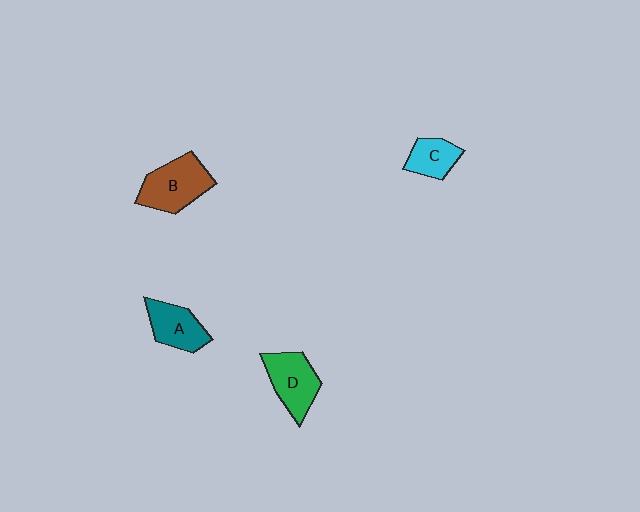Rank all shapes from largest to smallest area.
From largest to smallest: B (brown), D (green), A (teal), C (cyan).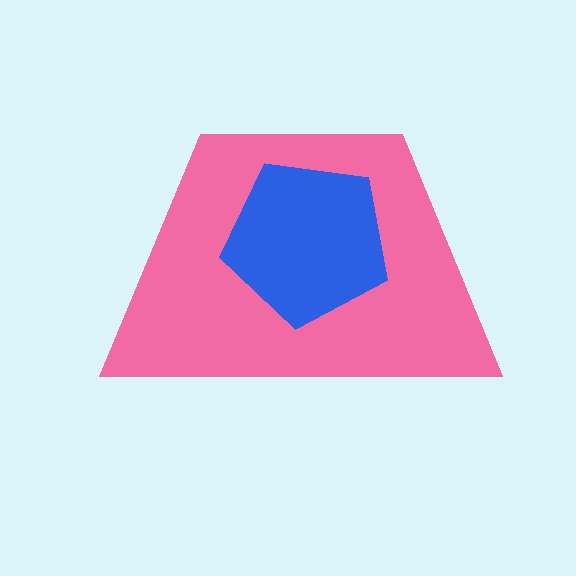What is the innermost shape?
The blue pentagon.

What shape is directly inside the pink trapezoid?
The blue pentagon.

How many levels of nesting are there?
2.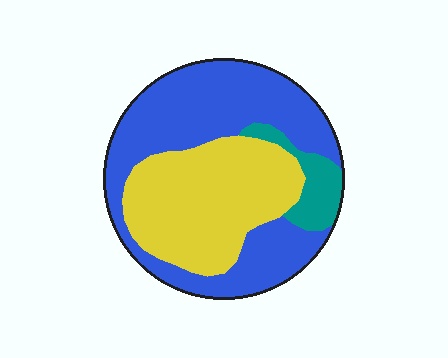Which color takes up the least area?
Teal, at roughly 10%.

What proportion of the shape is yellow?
Yellow covers around 40% of the shape.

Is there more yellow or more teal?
Yellow.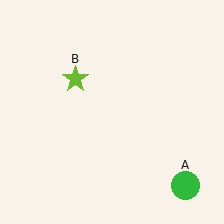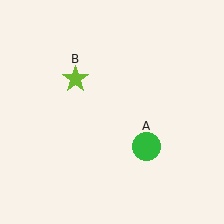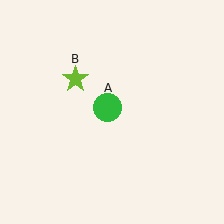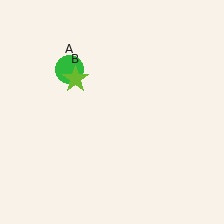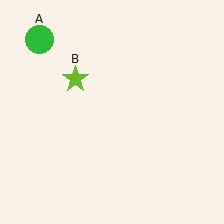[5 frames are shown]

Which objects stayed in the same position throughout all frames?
Lime star (object B) remained stationary.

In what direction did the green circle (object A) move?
The green circle (object A) moved up and to the left.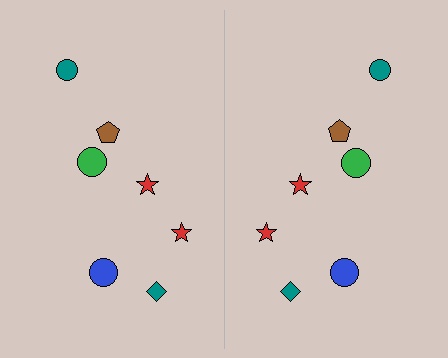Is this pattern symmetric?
Yes, this pattern has bilateral (reflection) symmetry.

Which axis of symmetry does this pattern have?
The pattern has a vertical axis of symmetry running through the center of the image.